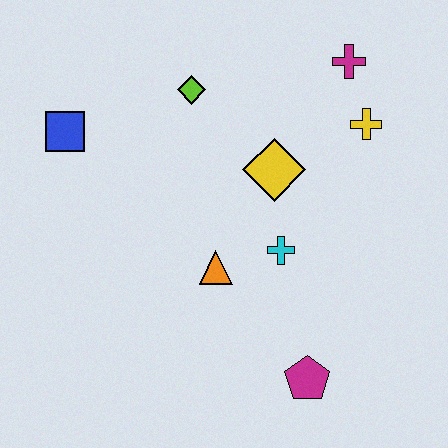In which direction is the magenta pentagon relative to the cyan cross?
The magenta pentagon is below the cyan cross.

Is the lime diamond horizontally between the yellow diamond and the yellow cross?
No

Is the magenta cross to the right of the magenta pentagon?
Yes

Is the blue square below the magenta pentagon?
No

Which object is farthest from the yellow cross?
The blue square is farthest from the yellow cross.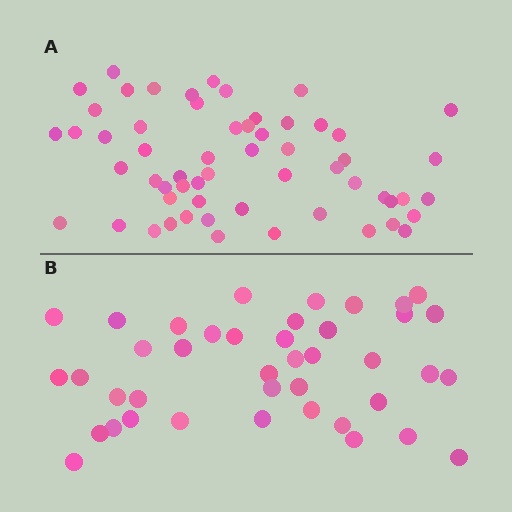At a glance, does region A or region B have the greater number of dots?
Region A (the top region) has more dots.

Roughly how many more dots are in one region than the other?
Region A has approximately 15 more dots than region B.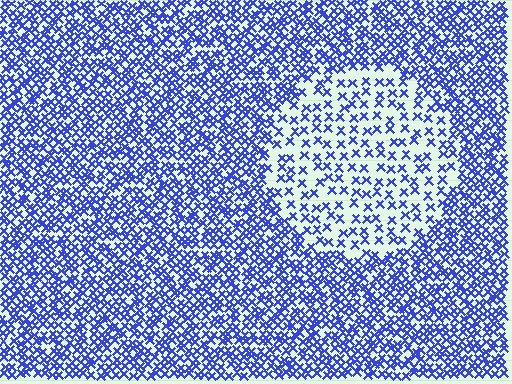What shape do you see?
I see a circle.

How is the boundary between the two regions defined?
The boundary is defined by a change in element density (approximately 2.4x ratio). All elements are the same color, size, and shape.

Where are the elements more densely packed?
The elements are more densely packed outside the circle boundary.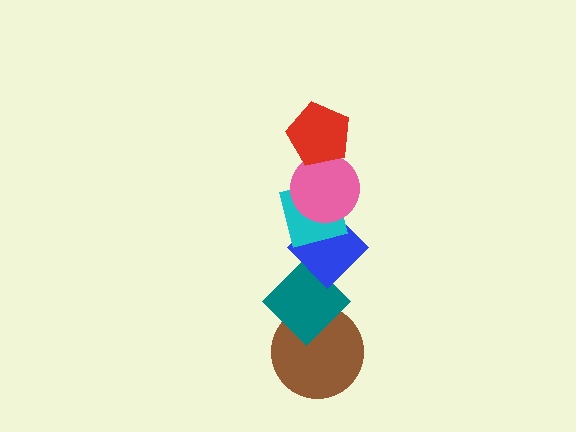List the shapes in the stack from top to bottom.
From top to bottom: the red pentagon, the pink circle, the cyan square, the blue diamond, the teal diamond, the brown circle.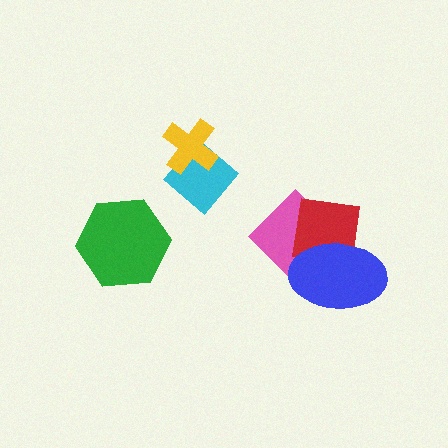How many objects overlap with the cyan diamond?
1 object overlaps with the cyan diamond.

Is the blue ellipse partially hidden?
No, no other shape covers it.